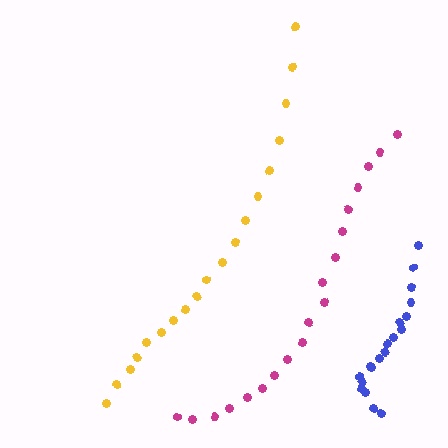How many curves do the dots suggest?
There are 3 distinct paths.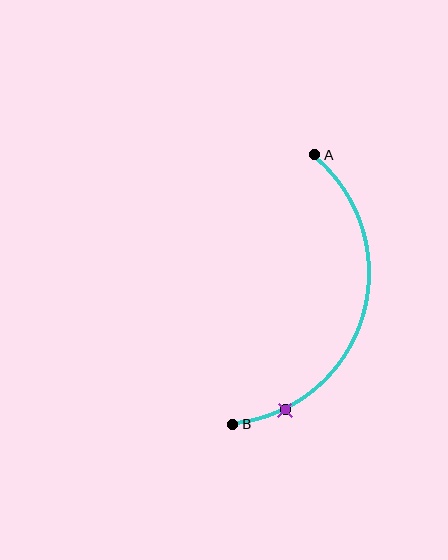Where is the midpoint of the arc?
The arc midpoint is the point on the curve farthest from the straight line joining A and B. It sits to the right of that line.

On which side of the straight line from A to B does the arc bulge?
The arc bulges to the right of the straight line connecting A and B.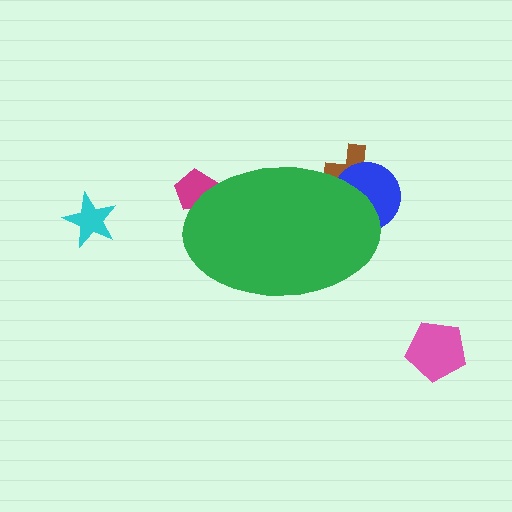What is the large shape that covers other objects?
A green ellipse.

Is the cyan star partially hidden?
No, the cyan star is fully visible.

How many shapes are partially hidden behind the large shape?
3 shapes are partially hidden.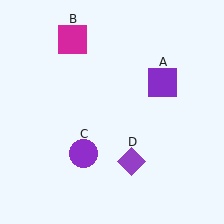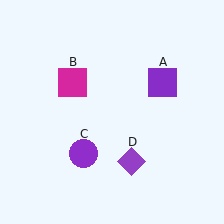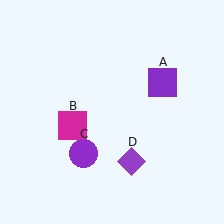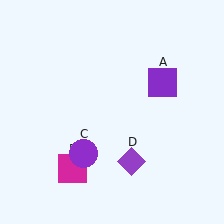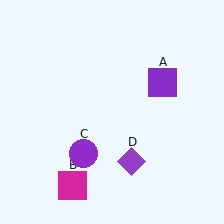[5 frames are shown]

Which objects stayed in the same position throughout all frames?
Purple square (object A) and purple circle (object C) and purple diamond (object D) remained stationary.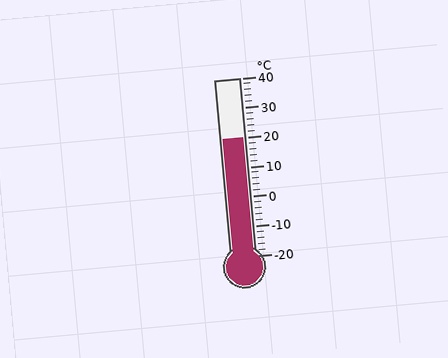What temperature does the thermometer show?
The thermometer shows approximately 20°C.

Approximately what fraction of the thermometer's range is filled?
The thermometer is filled to approximately 65% of its range.